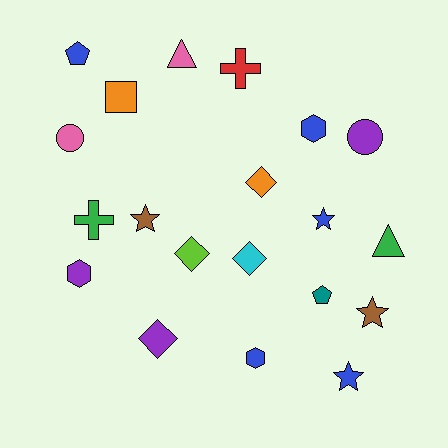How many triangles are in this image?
There are 2 triangles.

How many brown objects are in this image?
There are 2 brown objects.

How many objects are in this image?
There are 20 objects.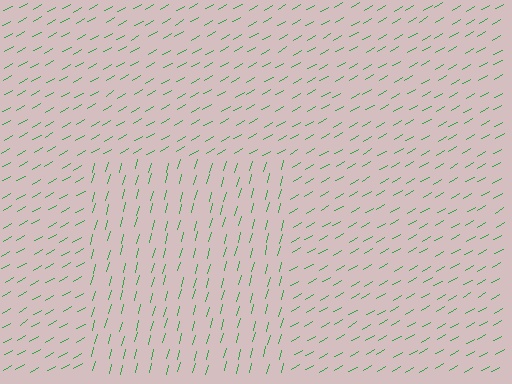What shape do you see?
I see a rectangle.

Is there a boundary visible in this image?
Yes, there is a texture boundary formed by a change in line orientation.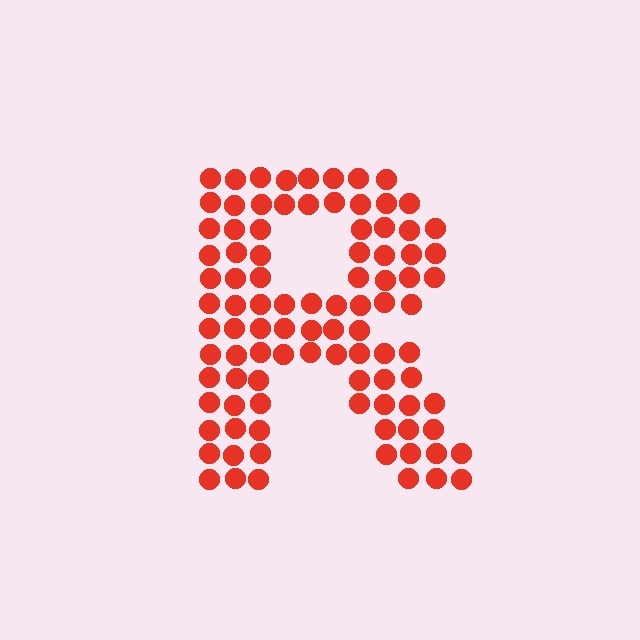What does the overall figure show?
The overall figure shows the letter R.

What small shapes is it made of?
It is made of small circles.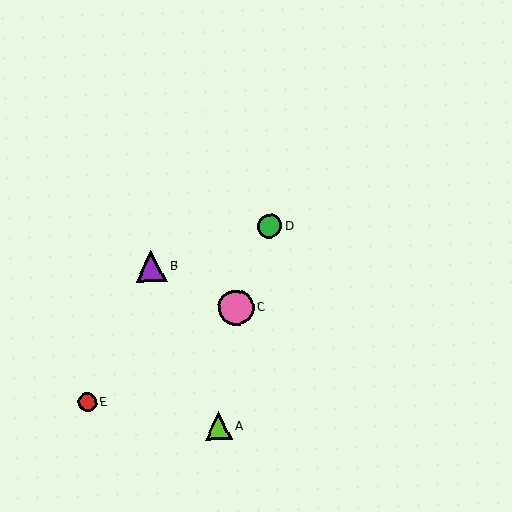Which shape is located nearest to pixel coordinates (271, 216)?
The green circle (labeled D) at (270, 226) is nearest to that location.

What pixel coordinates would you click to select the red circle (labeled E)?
Click at (87, 402) to select the red circle E.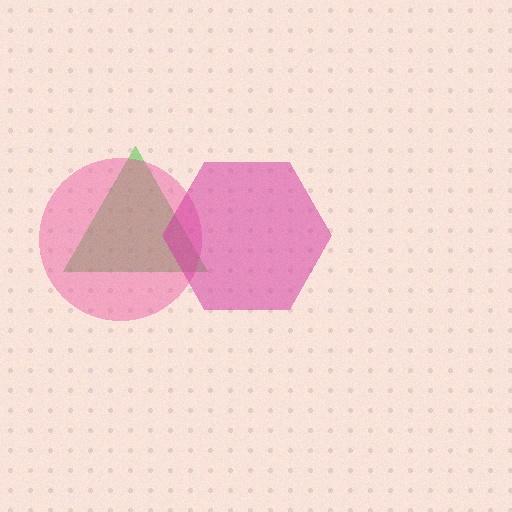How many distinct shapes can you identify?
There are 3 distinct shapes: a green triangle, a pink circle, a magenta hexagon.